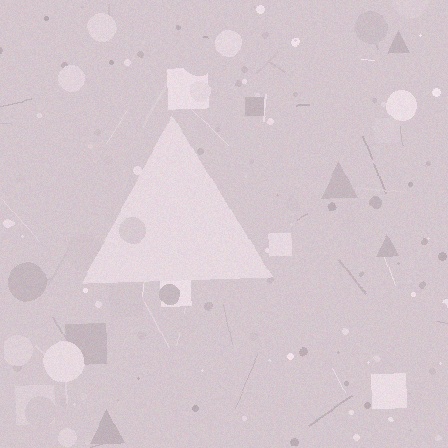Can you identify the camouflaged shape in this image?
The camouflaged shape is a triangle.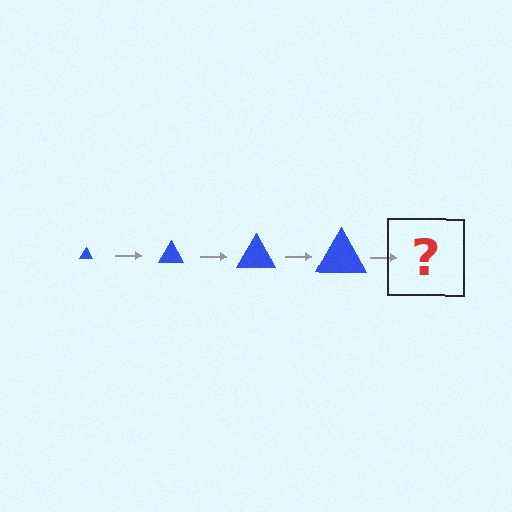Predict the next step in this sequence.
The next step is a blue triangle, larger than the previous one.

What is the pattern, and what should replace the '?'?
The pattern is that the triangle gets progressively larger each step. The '?' should be a blue triangle, larger than the previous one.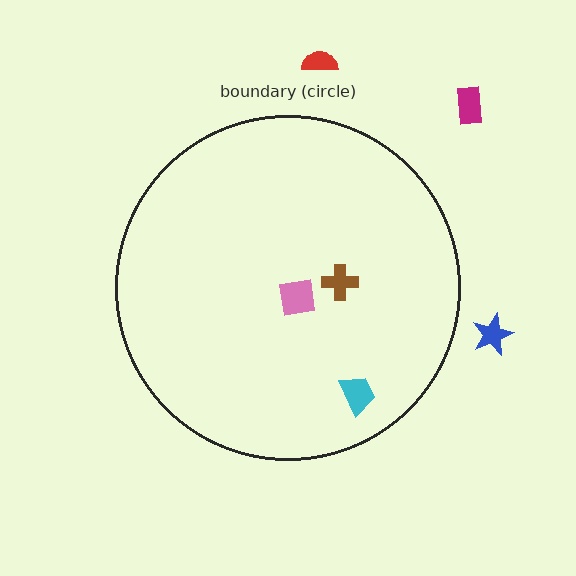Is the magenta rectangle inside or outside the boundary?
Outside.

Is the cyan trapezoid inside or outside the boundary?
Inside.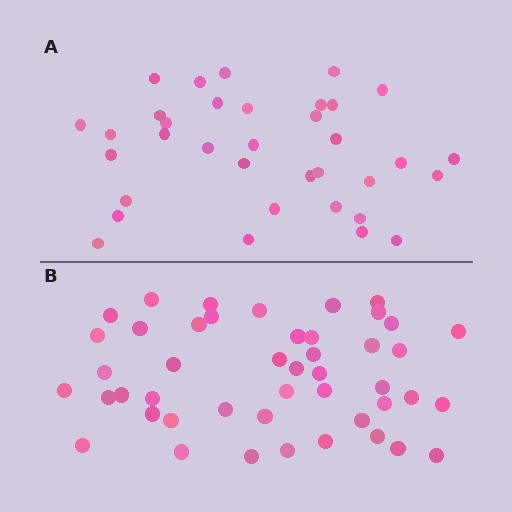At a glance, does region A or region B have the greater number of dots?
Region B (the bottom region) has more dots.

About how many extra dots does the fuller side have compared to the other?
Region B has roughly 12 or so more dots than region A.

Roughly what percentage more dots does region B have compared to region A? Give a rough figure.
About 30% more.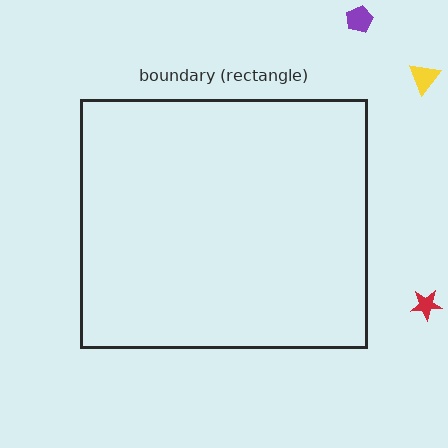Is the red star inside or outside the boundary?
Outside.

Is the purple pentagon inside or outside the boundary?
Outside.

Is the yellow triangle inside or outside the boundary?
Outside.